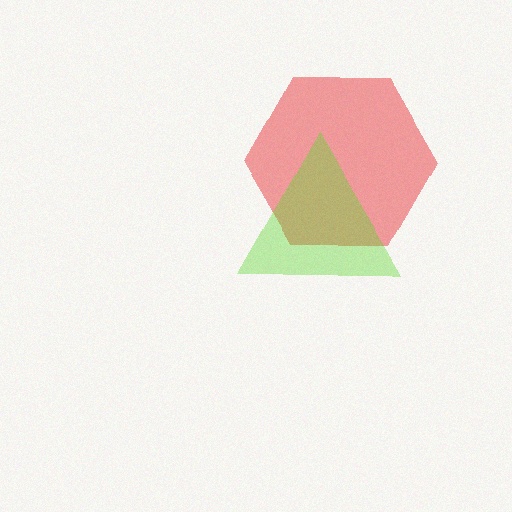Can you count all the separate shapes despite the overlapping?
Yes, there are 2 separate shapes.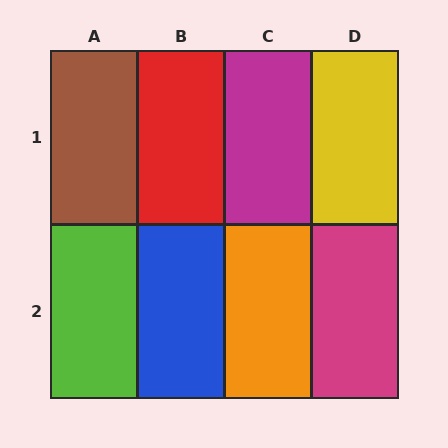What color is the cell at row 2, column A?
Lime.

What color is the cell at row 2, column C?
Orange.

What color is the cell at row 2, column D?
Magenta.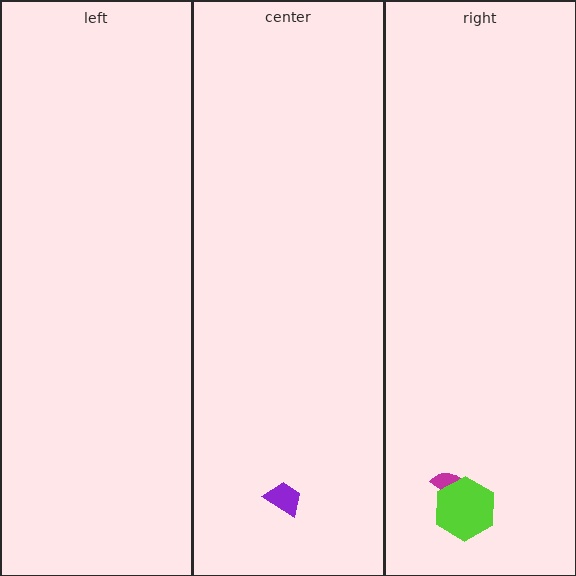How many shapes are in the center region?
1.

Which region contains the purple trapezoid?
The center region.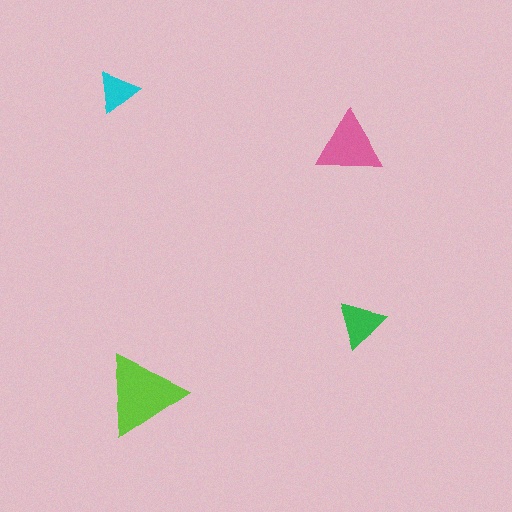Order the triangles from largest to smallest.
the lime one, the pink one, the green one, the cyan one.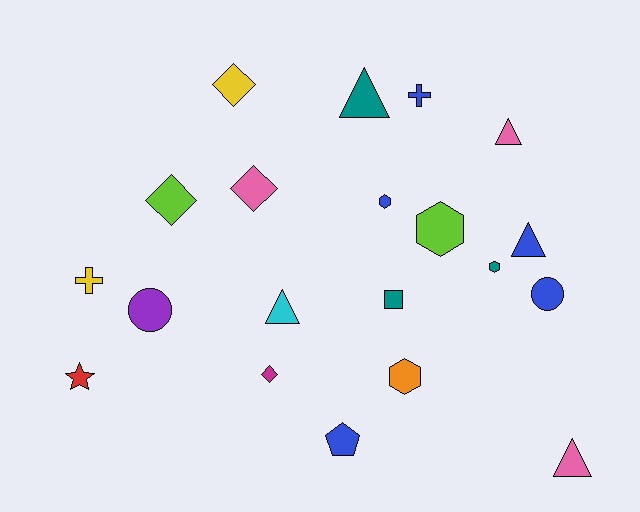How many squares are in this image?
There is 1 square.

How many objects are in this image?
There are 20 objects.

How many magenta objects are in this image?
There is 1 magenta object.